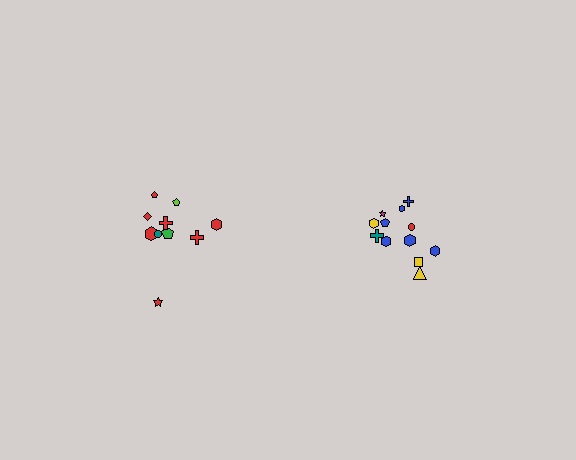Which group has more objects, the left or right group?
The right group.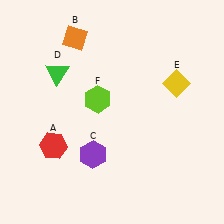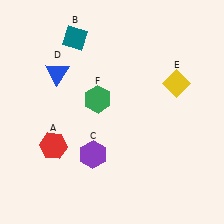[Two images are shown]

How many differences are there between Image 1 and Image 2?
There are 3 differences between the two images.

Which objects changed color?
B changed from orange to teal. D changed from green to blue. F changed from lime to green.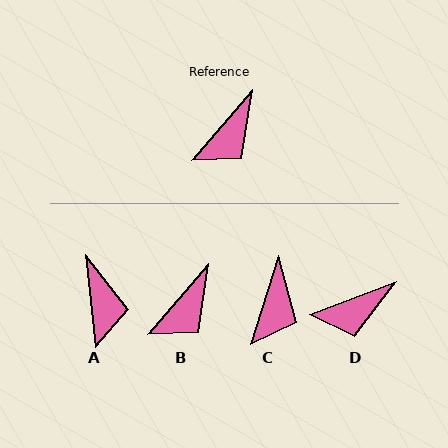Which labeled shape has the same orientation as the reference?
B.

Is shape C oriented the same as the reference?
No, it is off by about 23 degrees.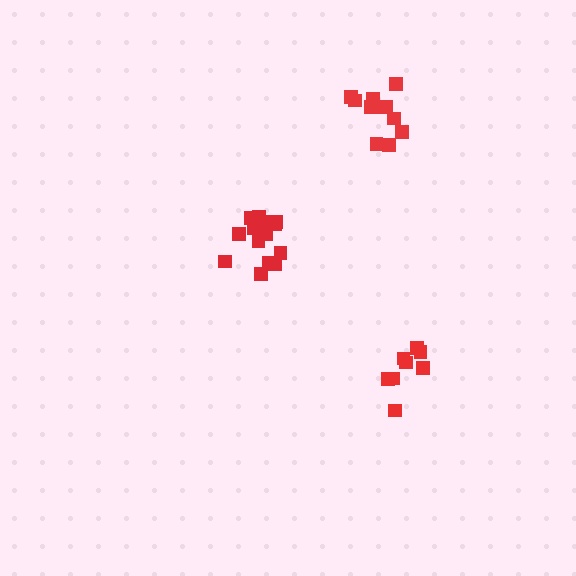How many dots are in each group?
Group 1: 14 dots, Group 2: 8 dots, Group 3: 11 dots (33 total).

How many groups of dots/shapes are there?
There are 3 groups.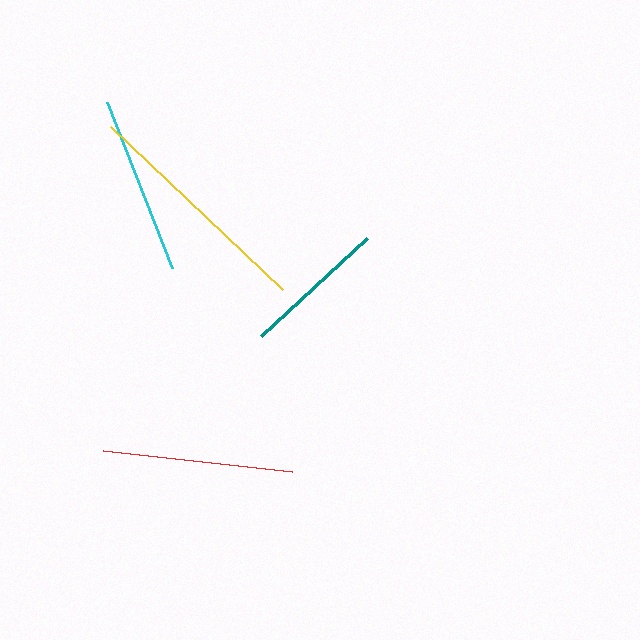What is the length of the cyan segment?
The cyan segment is approximately 178 pixels long.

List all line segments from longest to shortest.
From longest to shortest: yellow, red, cyan, teal.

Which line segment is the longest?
The yellow line is the longest at approximately 237 pixels.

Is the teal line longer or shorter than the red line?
The red line is longer than the teal line.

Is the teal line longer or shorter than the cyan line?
The cyan line is longer than the teal line.